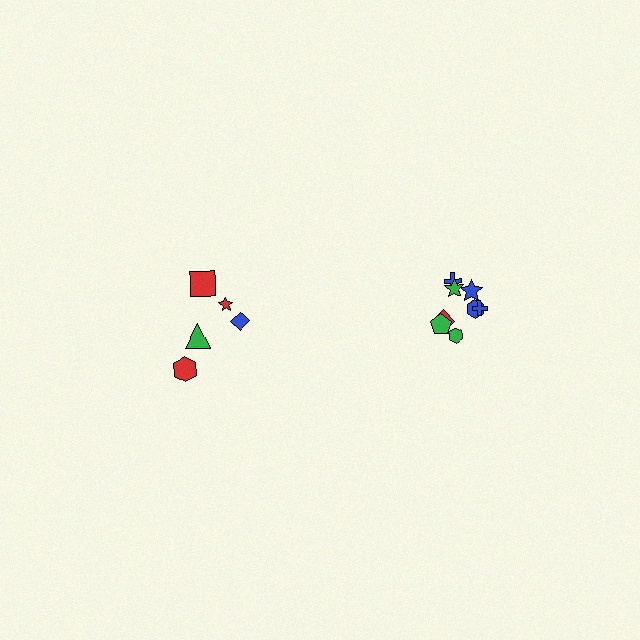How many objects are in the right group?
There are 8 objects.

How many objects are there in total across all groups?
There are 13 objects.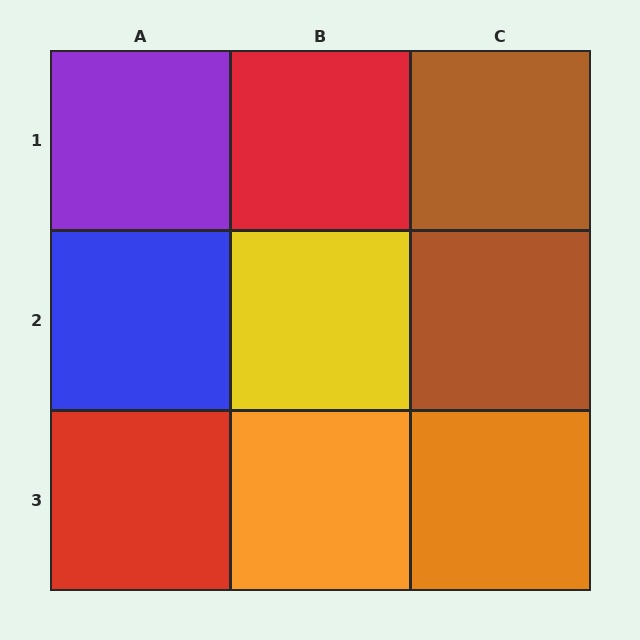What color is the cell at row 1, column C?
Brown.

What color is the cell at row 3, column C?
Orange.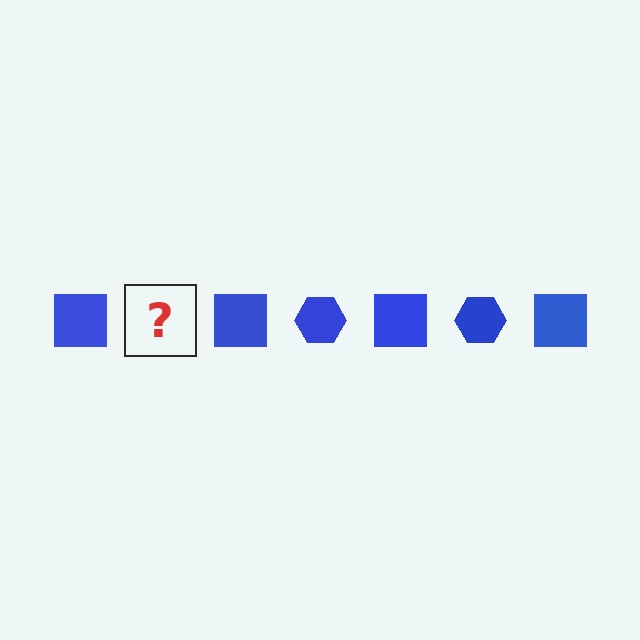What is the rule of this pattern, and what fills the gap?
The rule is that the pattern cycles through square, hexagon shapes in blue. The gap should be filled with a blue hexagon.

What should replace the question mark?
The question mark should be replaced with a blue hexagon.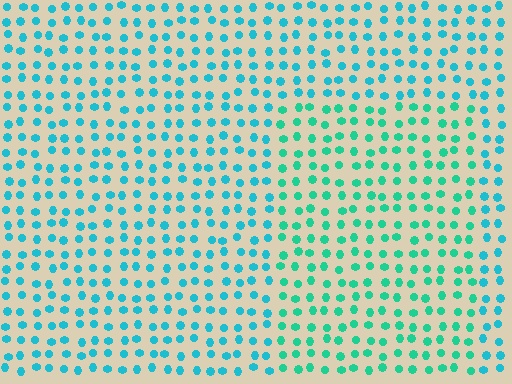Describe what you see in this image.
The image is filled with small cyan elements in a uniform arrangement. A rectangle-shaped region is visible where the elements are tinted to a slightly different hue, forming a subtle color boundary.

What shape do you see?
I see a rectangle.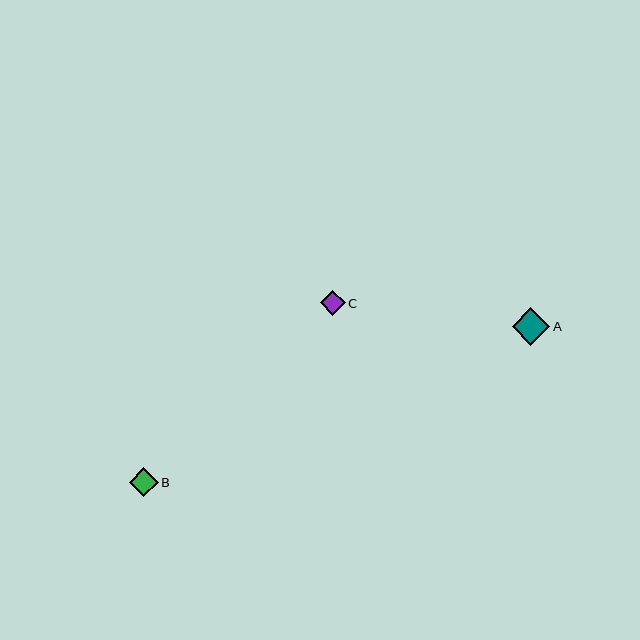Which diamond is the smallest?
Diamond C is the smallest with a size of approximately 24 pixels.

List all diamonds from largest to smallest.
From largest to smallest: A, B, C.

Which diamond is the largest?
Diamond A is the largest with a size of approximately 37 pixels.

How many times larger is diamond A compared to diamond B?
Diamond A is approximately 1.3 times the size of diamond B.